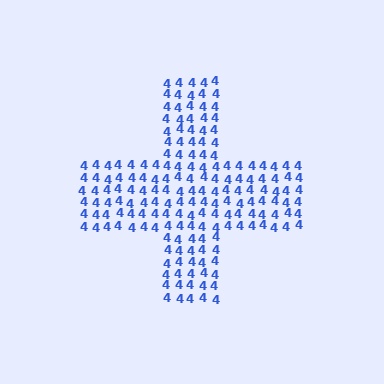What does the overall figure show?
The overall figure shows a cross.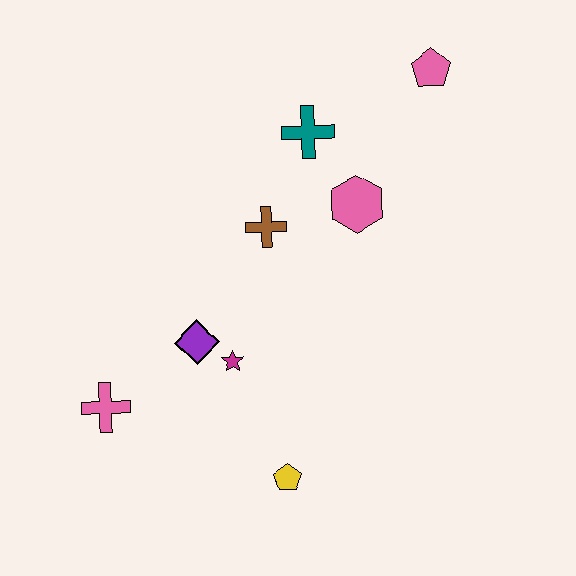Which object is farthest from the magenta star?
The pink pentagon is farthest from the magenta star.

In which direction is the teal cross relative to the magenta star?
The teal cross is above the magenta star.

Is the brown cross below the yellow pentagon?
No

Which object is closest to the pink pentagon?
The teal cross is closest to the pink pentagon.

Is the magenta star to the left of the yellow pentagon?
Yes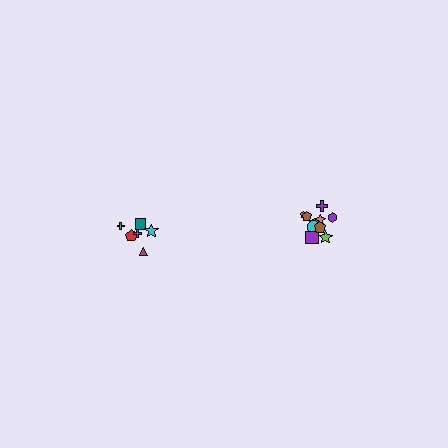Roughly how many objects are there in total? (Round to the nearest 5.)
Roughly 15 objects in total.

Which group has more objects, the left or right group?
The right group.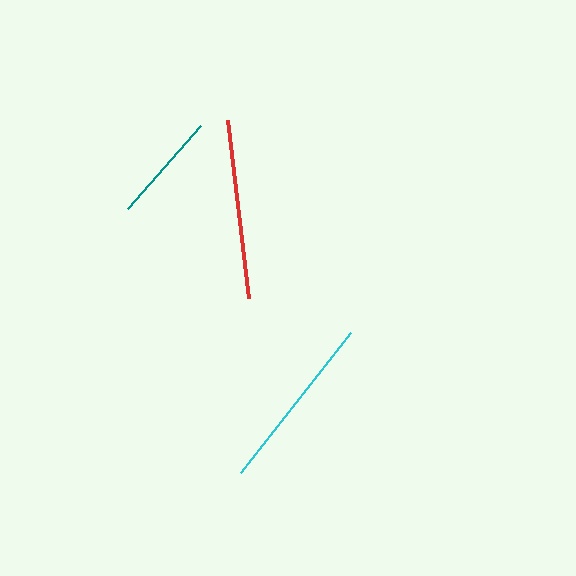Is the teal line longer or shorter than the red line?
The red line is longer than the teal line.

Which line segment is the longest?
The red line is the longest at approximately 179 pixels.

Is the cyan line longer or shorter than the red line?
The red line is longer than the cyan line.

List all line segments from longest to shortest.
From longest to shortest: red, cyan, teal.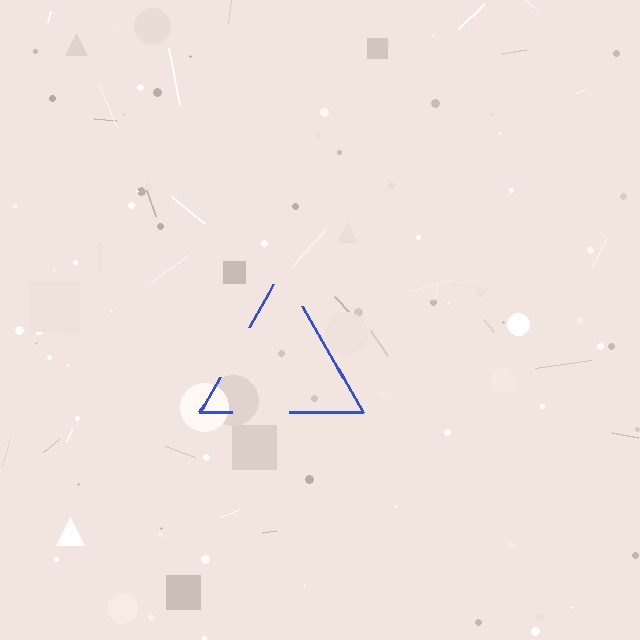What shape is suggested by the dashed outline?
The dashed outline suggests a triangle.